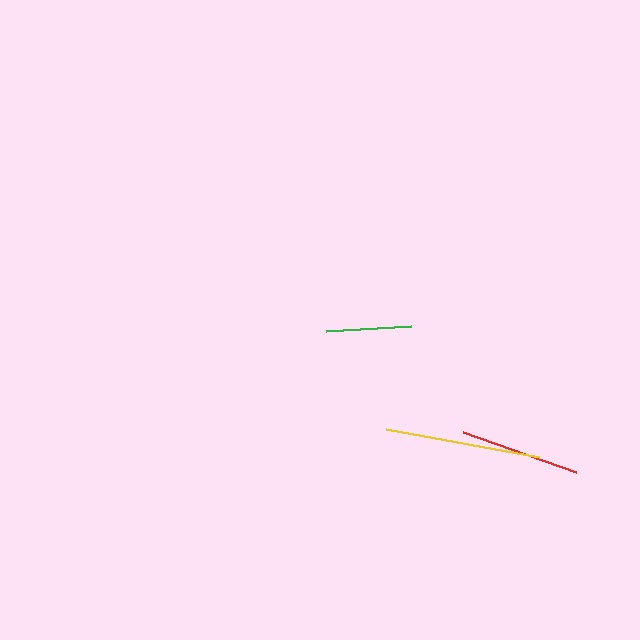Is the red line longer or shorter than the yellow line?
The yellow line is longer than the red line.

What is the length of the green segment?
The green segment is approximately 85 pixels long.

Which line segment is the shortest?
The green line is the shortest at approximately 85 pixels.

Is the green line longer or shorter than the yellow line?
The yellow line is longer than the green line.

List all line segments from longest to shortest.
From longest to shortest: yellow, red, green.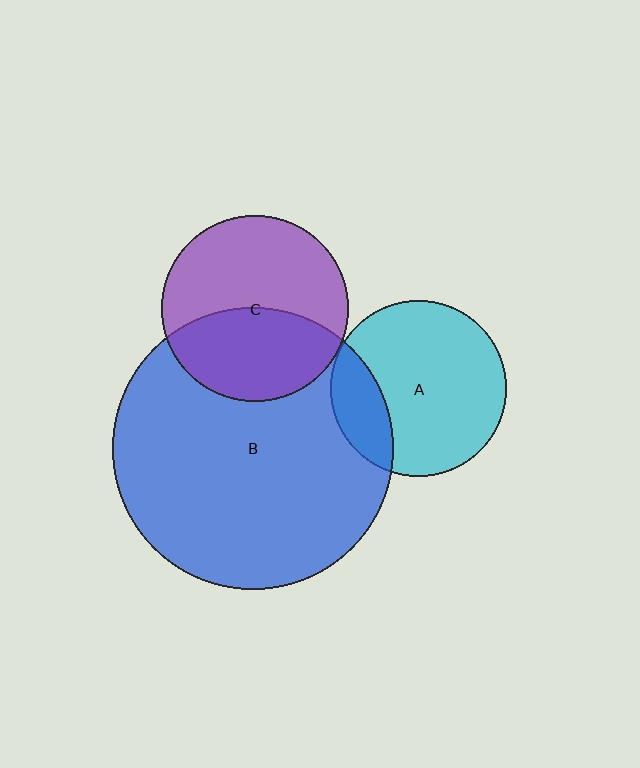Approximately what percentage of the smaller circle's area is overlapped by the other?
Approximately 45%.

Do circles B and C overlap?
Yes.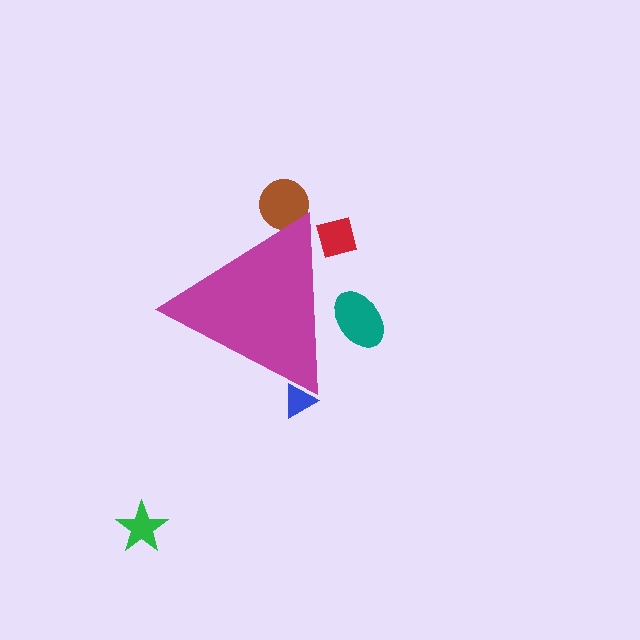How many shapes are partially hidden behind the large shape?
4 shapes are partially hidden.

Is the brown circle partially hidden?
Yes, the brown circle is partially hidden behind the magenta triangle.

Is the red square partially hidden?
Yes, the red square is partially hidden behind the magenta triangle.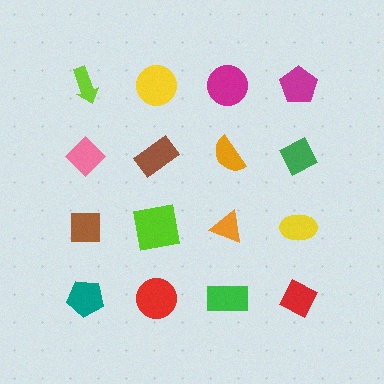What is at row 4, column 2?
A red circle.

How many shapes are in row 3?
4 shapes.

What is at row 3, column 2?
A lime square.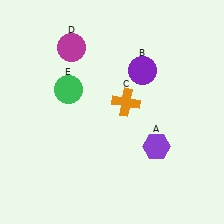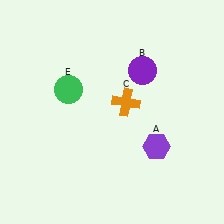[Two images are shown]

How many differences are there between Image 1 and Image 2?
There is 1 difference between the two images.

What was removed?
The magenta circle (D) was removed in Image 2.